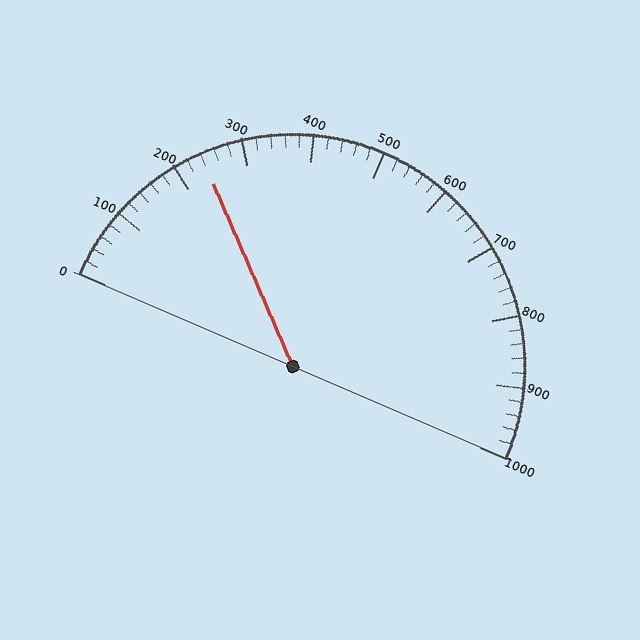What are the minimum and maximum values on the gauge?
The gauge ranges from 0 to 1000.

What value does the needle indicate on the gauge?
The needle indicates approximately 240.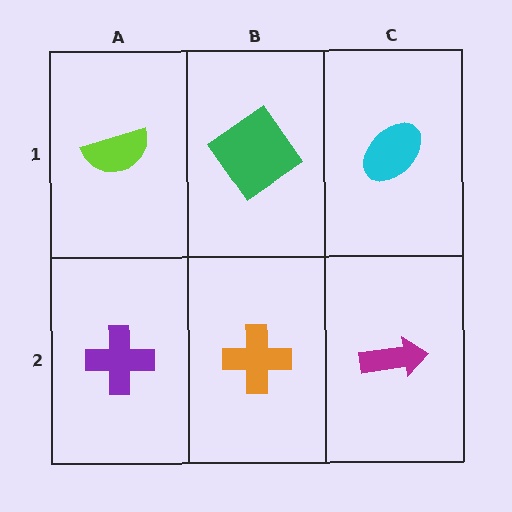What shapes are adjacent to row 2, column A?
A lime semicircle (row 1, column A), an orange cross (row 2, column B).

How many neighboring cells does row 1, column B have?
3.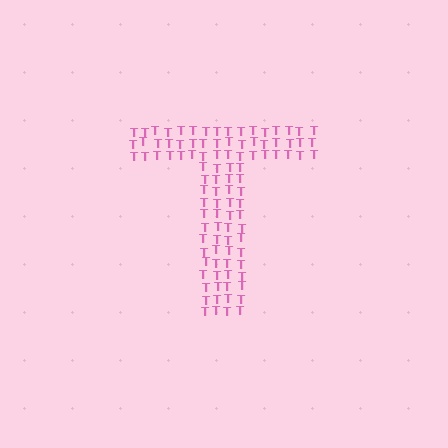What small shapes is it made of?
It is made of small letter T's.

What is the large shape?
The large shape is the letter T.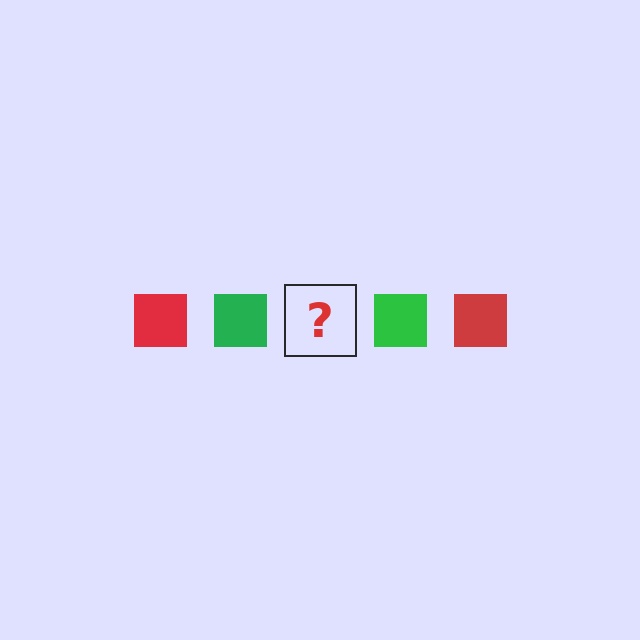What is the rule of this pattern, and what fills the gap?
The rule is that the pattern cycles through red, green squares. The gap should be filled with a red square.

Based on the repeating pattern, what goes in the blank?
The blank should be a red square.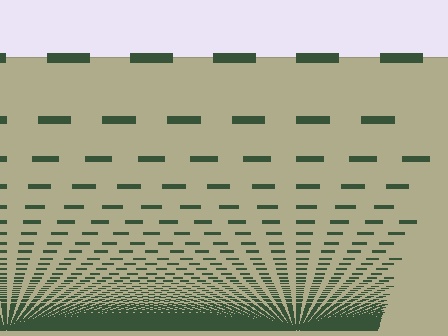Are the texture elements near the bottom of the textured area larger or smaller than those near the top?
Smaller. The gradient is inverted — elements near the bottom are smaller and denser.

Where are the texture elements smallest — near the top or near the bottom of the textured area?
Near the bottom.